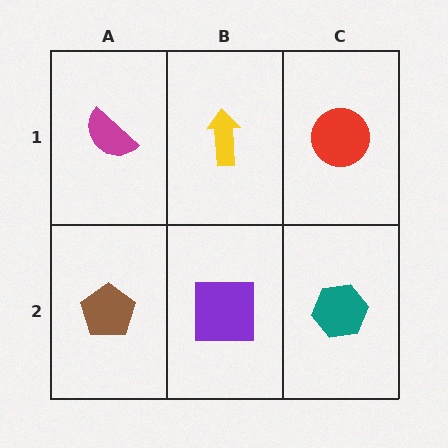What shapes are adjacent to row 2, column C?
A red circle (row 1, column C), a purple square (row 2, column B).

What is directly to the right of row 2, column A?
A purple square.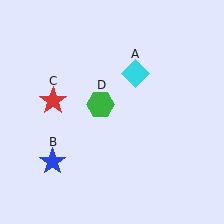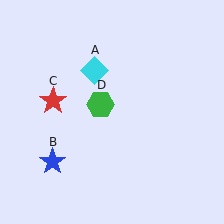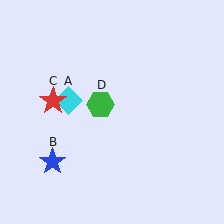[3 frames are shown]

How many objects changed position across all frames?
1 object changed position: cyan diamond (object A).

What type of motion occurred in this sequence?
The cyan diamond (object A) rotated counterclockwise around the center of the scene.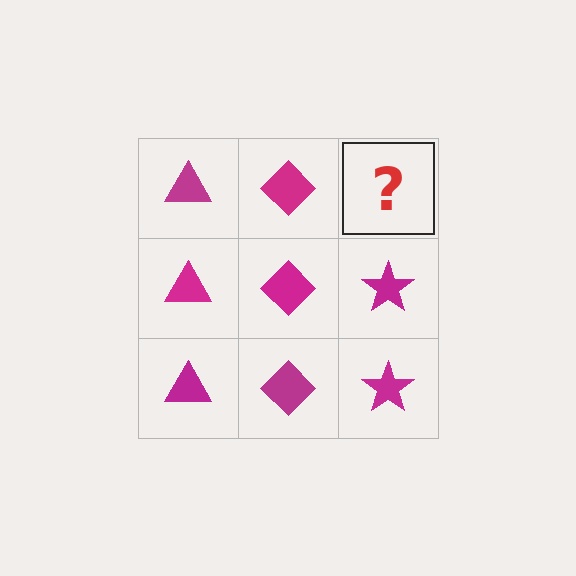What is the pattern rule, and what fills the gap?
The rule is that each column has a consistent shape. The gap should be filled with a magenta star.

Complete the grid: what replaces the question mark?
The question mark should be replaced with a magenta star.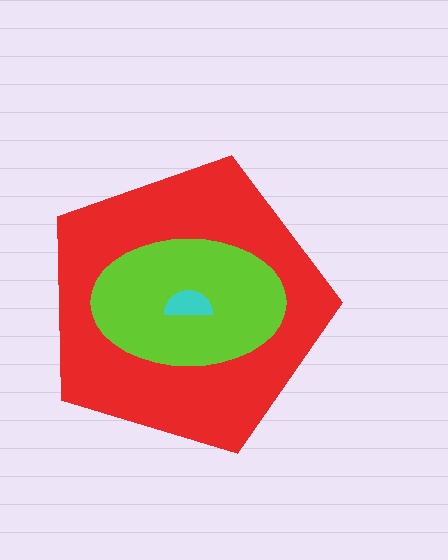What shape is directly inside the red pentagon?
The lime ellipse.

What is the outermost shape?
The red pentagon.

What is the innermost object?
The cyan semicircle.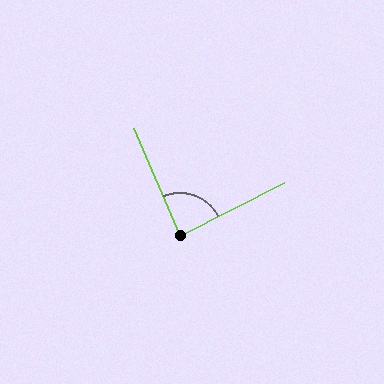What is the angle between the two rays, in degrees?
Approximately 86 degrees.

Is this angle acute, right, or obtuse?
It is approximately a right angle.